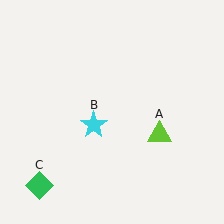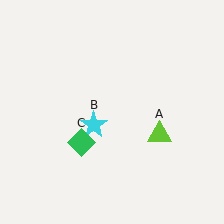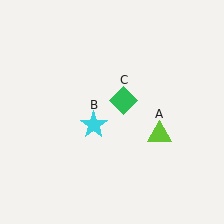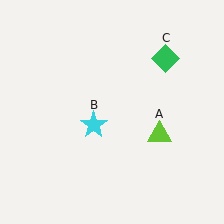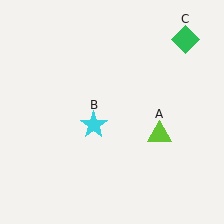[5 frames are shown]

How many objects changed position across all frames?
1 object changed position: green diamond (object C).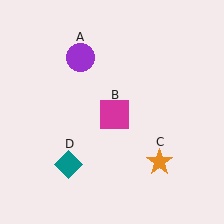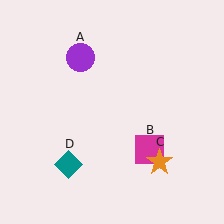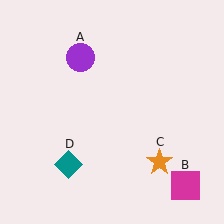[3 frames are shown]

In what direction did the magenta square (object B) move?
The magenta square (object B) moved down and to the right.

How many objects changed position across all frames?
1 object changed position: magenta square (object B).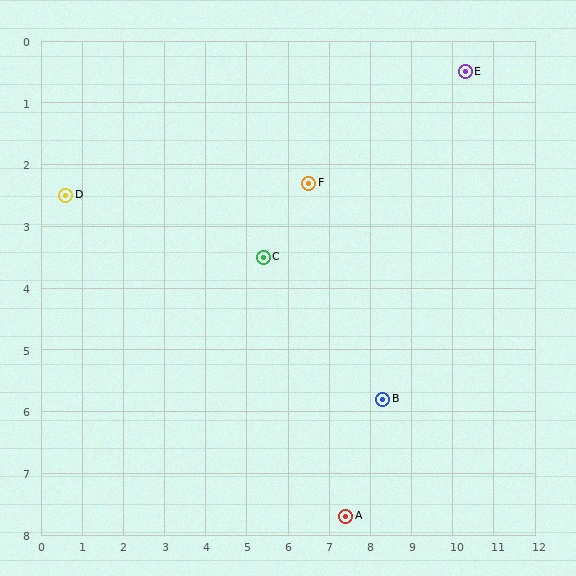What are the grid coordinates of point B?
Point B is at approximately (8.3, 5.8).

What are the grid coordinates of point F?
Point F is at approximately (6.5, 2.3).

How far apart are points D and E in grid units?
Points D and E are about 9.9 grid units apart.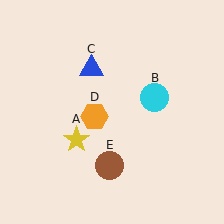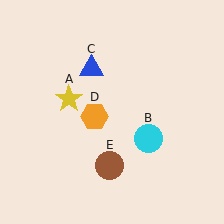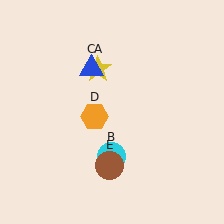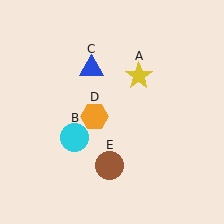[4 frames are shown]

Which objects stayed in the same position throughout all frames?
Blue triangle (object C) and orange hexagon (object D) and brown circle (object E) remained stationary.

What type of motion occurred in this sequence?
The yellow star (object A), cyan circle (object B) rotated clockwise around the center of the scene.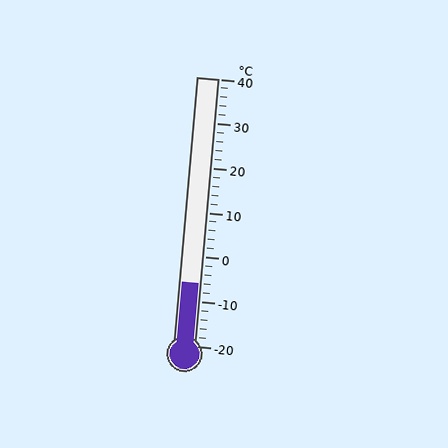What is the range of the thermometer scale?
The thermometer scale ranges from -20°C to 40°C.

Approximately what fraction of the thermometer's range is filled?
The thermometer is filled to approximately 25% of its range.